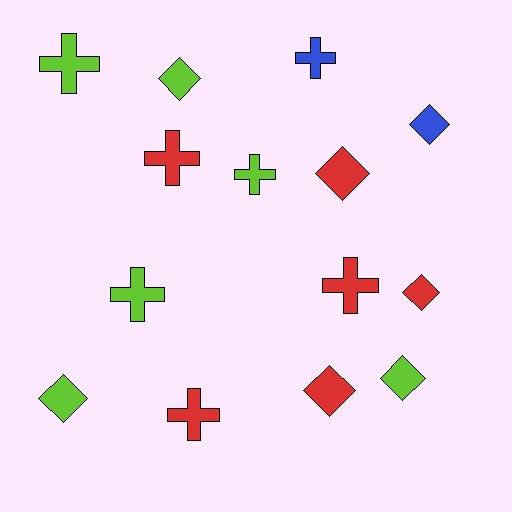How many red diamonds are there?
There are 3 red diamonds.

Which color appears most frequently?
Red, with 6 objects.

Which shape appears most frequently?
Cross, with 7 objects.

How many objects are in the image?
There are 14 objects.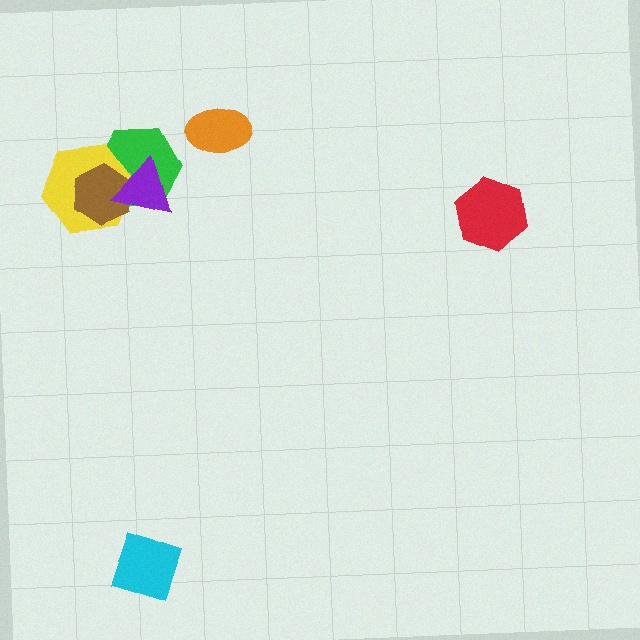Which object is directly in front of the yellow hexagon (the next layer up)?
The brown hexagon is directly in front of the yellow hexagon.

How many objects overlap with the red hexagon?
0 objects overlap with the red hexagon.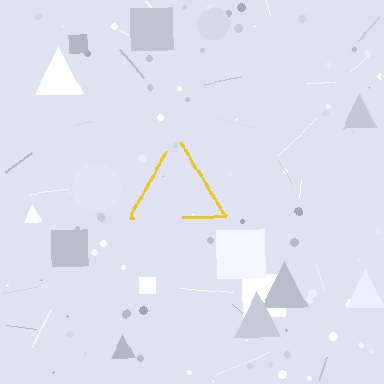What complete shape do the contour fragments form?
The contour fragments form a triangle.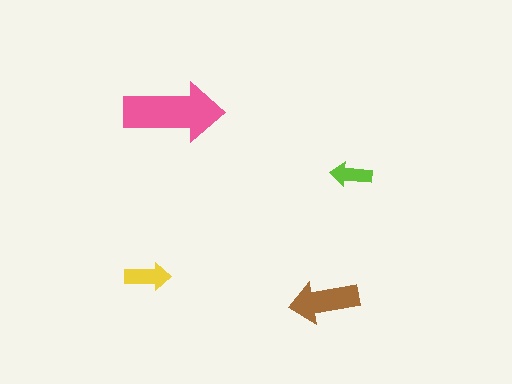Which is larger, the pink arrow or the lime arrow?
The pink one.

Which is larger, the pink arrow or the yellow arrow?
The pink one.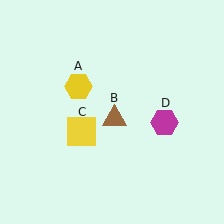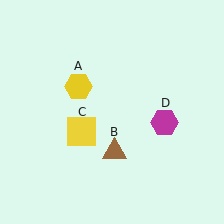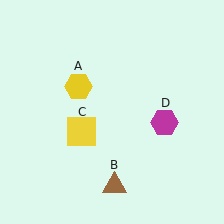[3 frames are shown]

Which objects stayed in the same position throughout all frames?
Yellow hexagon (object A) and yellow square (object C) and magenta hexagon (object D) remained stationary.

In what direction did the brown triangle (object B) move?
The brown triangle (object B) moved down.